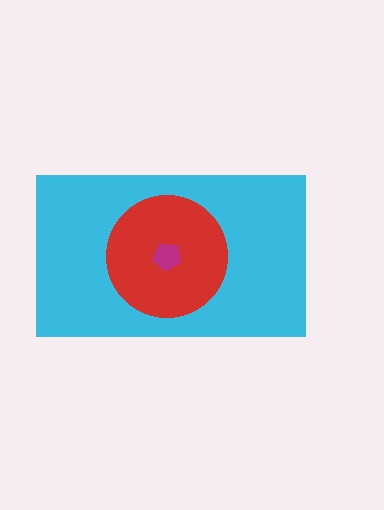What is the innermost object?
The magenta pentagon.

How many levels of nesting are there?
3.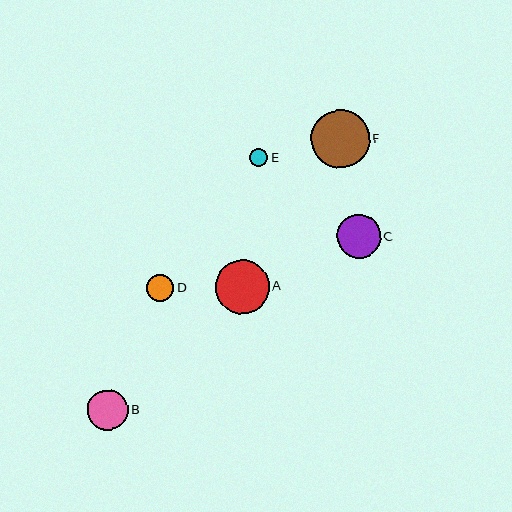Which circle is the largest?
Circle F is the largest with a size of approximately 59 pixels.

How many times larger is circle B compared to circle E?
Circle B is approximately 2.2 times the size of circle E.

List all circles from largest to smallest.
From largest to smallest: F, A, C, B, D, E.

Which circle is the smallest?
Circle E is the smallest with a size of approximately 19 pixels.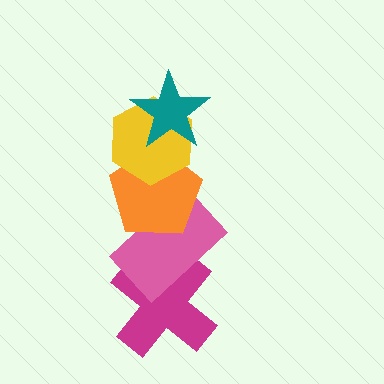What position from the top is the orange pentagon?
The orange pentagon is 3rd from the top.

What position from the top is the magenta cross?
The magenta cross is 5th from the top.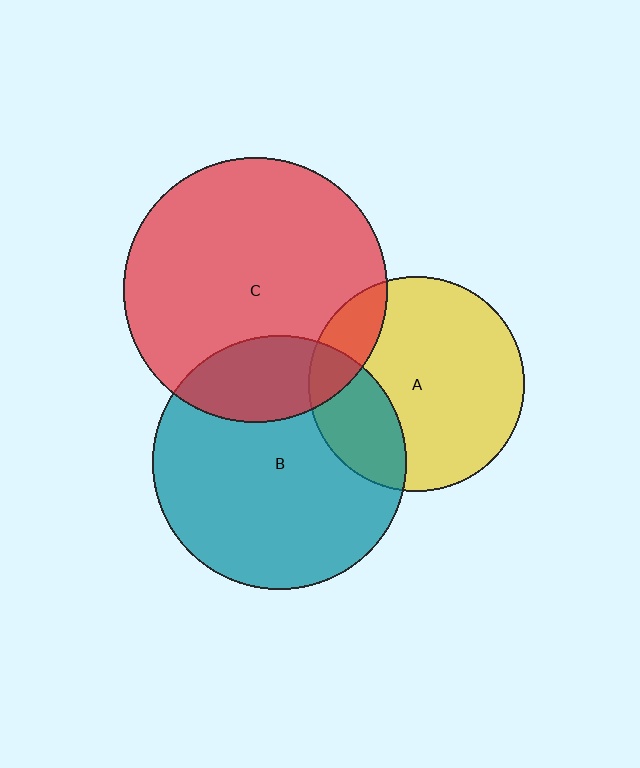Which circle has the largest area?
Circle C (red).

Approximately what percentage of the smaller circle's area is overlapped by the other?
Approximately 20%.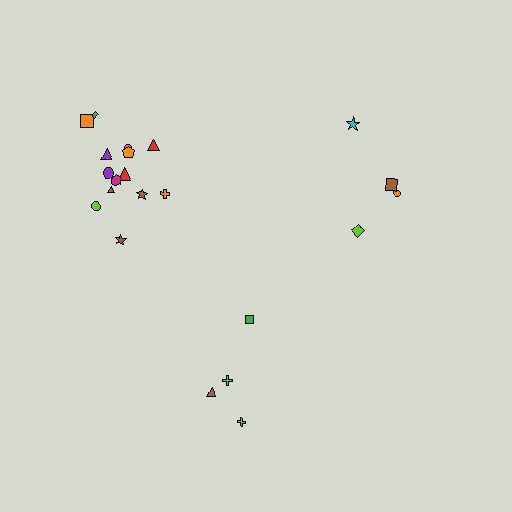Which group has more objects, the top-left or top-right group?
The top-left group.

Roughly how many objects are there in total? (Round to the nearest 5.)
Roughly 25 objects in total.